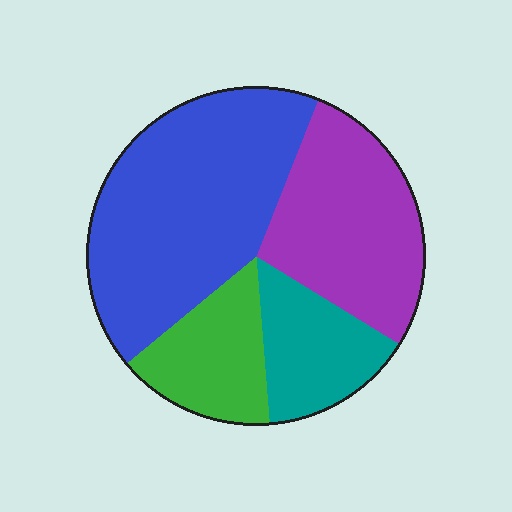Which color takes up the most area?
Blue, at roughly 40%.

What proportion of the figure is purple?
Purple takes up between a sixth and a third of the figure.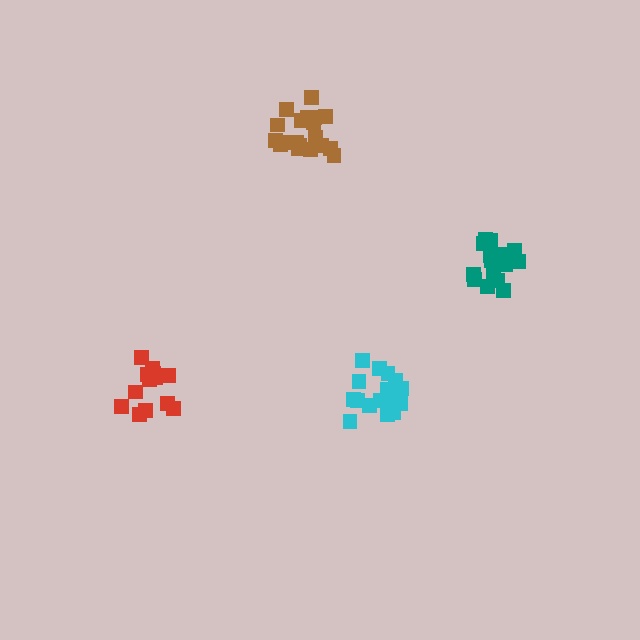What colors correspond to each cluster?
The clusters are colored: cyan, brown, teal, red.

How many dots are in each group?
Group 1: 17 dots, Group 2: 19 dots, Group 3: 16 dots, Group 4: 13 dots (65 total).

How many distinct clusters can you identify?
There are 4 distinct clusters.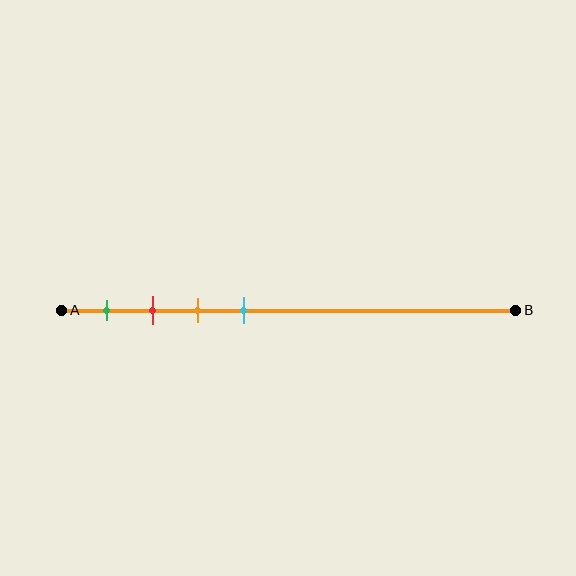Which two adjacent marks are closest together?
The red and orange marks are the closest adjacent pair.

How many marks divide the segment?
There are 4 marks dividing the segment.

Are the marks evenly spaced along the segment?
Yes, the marks are approximately evenly spaced.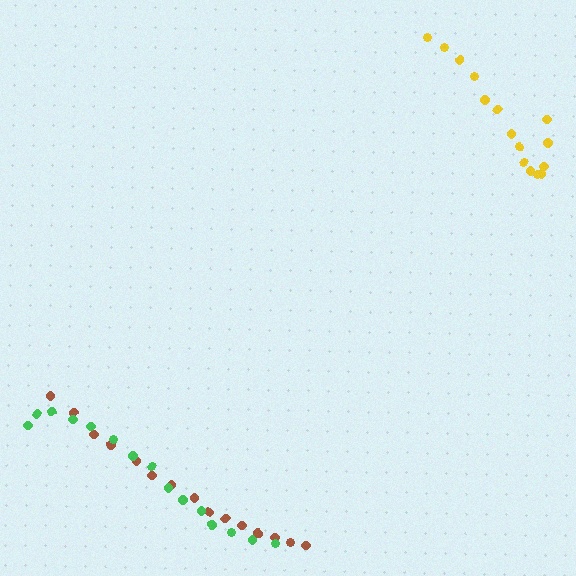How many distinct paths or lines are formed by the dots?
There are 3 distinct paths.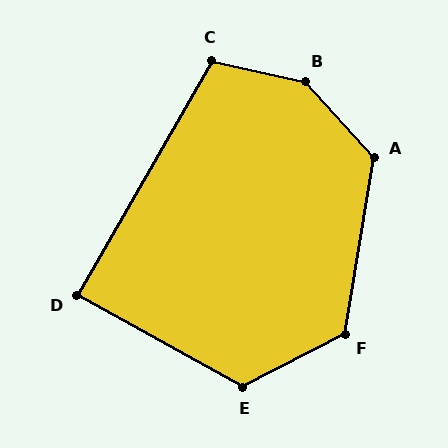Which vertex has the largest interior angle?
B, at approximately 145 degrees.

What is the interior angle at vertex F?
Approximately 126 degrees (obtuse).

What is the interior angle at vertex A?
Approximately 129 degrees (obtuse).